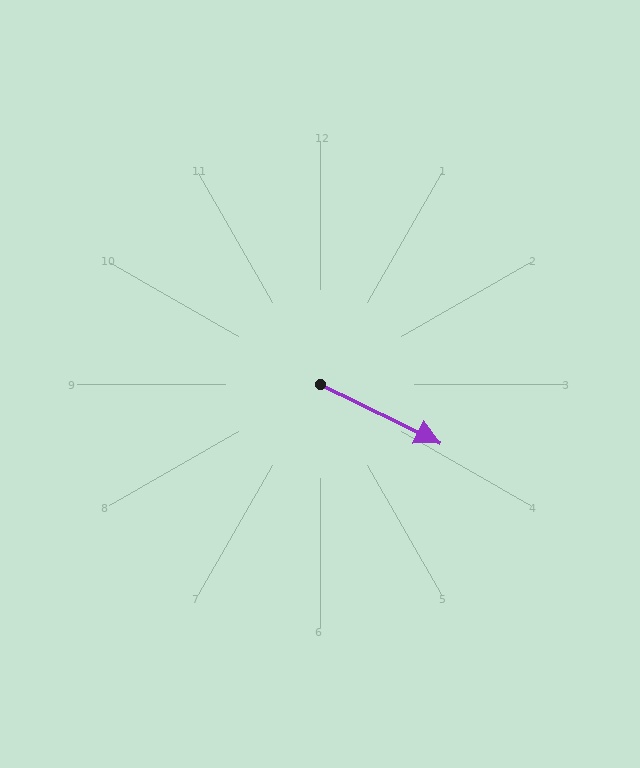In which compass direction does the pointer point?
Southeast.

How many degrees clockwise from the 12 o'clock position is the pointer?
Approximately 116 degrees.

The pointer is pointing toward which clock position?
Roughly 4 o'clock.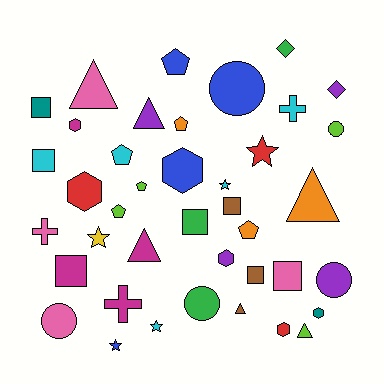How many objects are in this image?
There are 40 objects.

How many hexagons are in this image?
There are 6 hexagons.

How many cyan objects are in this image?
There are 5 cyan objects.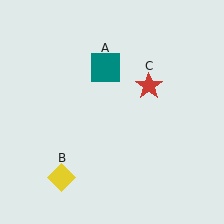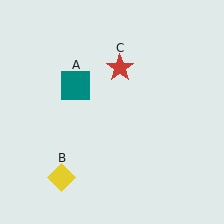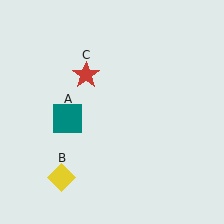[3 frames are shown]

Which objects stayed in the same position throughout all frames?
Yellow diamond (object B) remained stationary.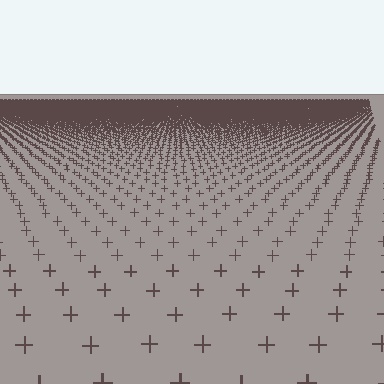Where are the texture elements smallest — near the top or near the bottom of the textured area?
Near the top.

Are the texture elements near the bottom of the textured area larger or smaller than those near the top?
Larger. Near the bottom, elements are closer to the viewer and appear at a bigger on-screen size.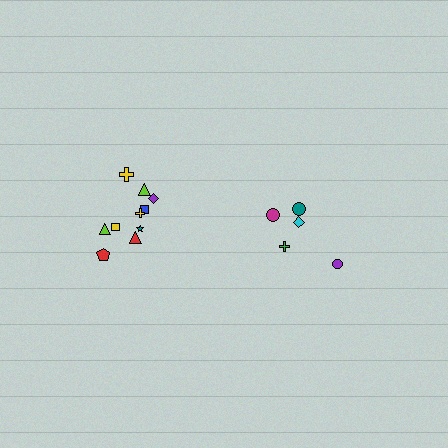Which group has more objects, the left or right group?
The left group.